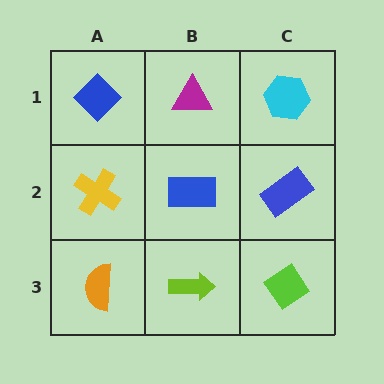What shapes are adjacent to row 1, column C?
A blue rectangle (row 2, column C), a magenta triangle (row 1, column B).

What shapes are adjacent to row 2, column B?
A magenta triangle (row 1, column B), a lime arrow (row 3, column B), a yellow cross (row 2, column A), a blue rectangle (row 2, column C).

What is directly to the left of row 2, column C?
A blue rectangle.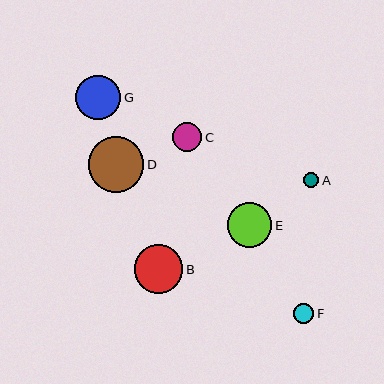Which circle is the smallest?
Circle A is the smallest with a size of approximately 15 pixels.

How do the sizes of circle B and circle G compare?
Circle B and circle G are approximately the same size.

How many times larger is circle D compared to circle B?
Circle D is approximately 1.1 times the size of circle B.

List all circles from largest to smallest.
From largest to smallest: D, B, E, G, C, F, A.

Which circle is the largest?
Circle D is the largest with a size of approximately 56 pixels.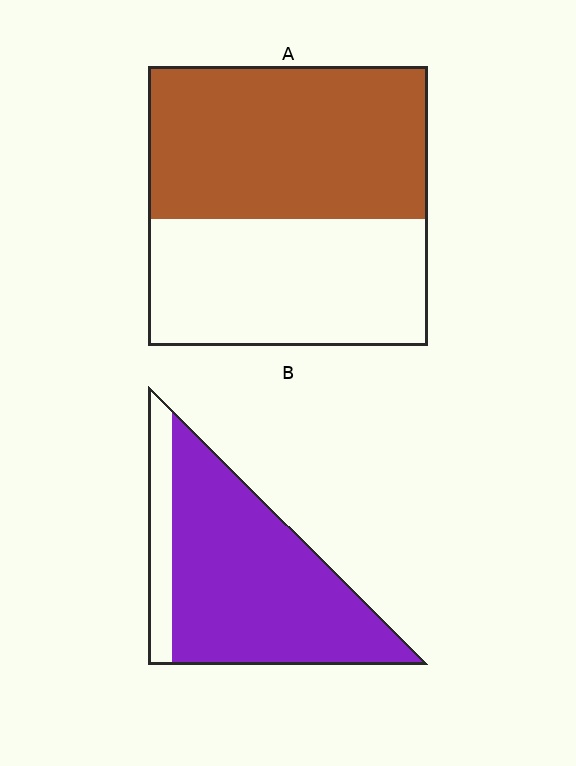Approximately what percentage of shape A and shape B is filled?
A is approximately 55% and B is approximately 85%.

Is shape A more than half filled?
Yes.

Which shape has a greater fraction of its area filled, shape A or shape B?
Shape B.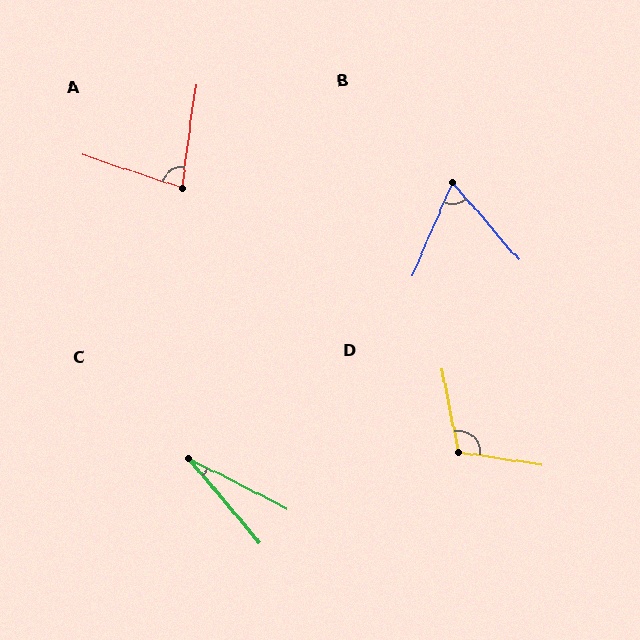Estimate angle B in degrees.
Approximately 64 degrees.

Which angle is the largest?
D, at approximately 109 degrees.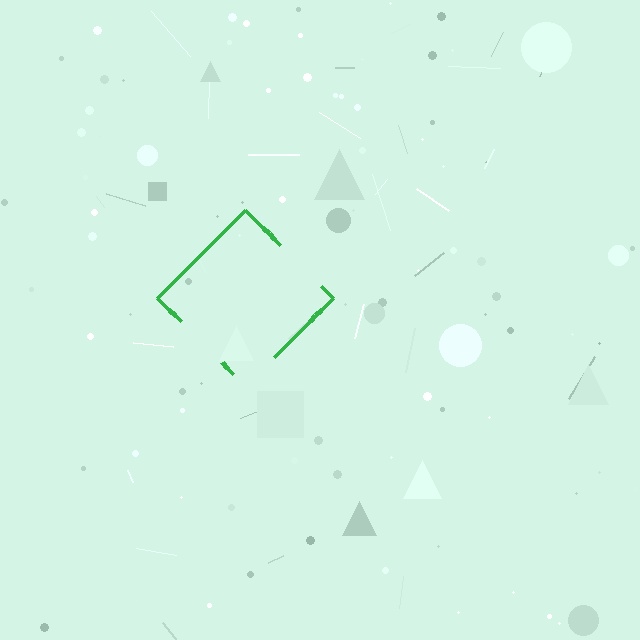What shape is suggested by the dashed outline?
The dashed outline suggests a diamond.